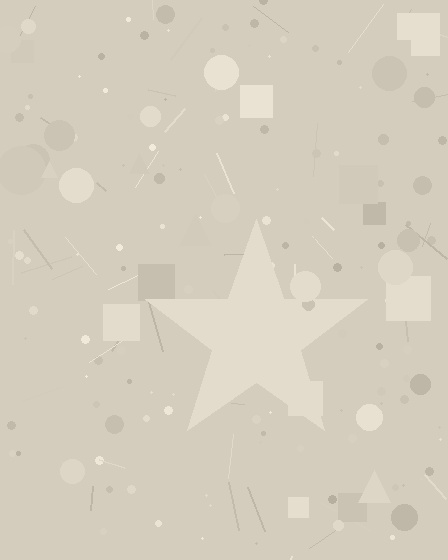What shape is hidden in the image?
A star is hidden in the image.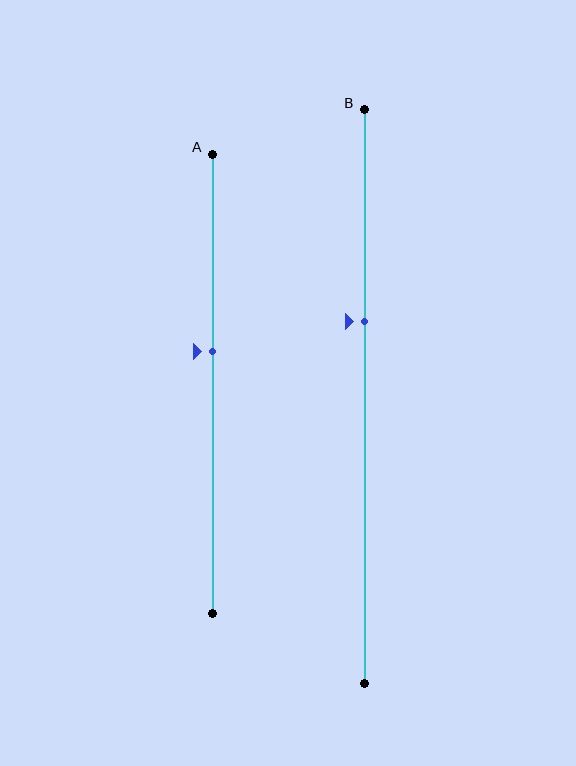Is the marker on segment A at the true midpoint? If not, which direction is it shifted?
No, the marker on segment A is shifted upward by about 7% of the segment length.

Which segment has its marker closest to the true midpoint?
Segment A has its marker closest to the true midpoint.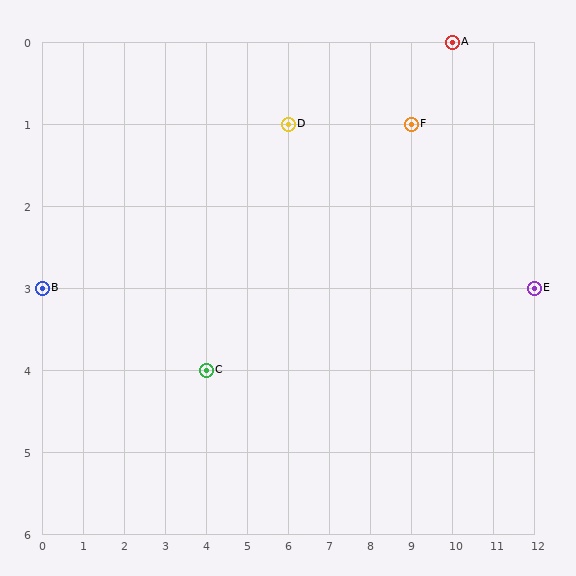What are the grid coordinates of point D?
Point D is at grid coordinates (6, 1).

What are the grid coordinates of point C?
Point C is at grid coordinates (4, 4).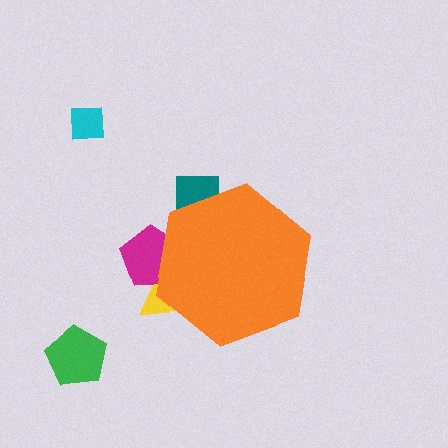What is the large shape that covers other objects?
An orange hexagon.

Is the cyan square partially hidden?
No, the cyan square is fully visible.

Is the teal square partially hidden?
Yes, the teal square is partially hidden behind the orange hexagon.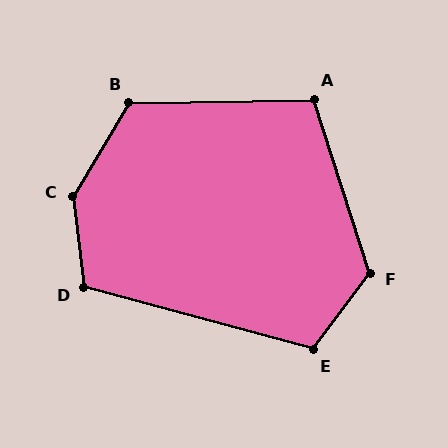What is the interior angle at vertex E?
Approximately 111 degrees (obtuse).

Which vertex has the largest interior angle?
C, at approximately 142 degrees.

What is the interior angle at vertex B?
Approximately 122 degrees (obtuse).